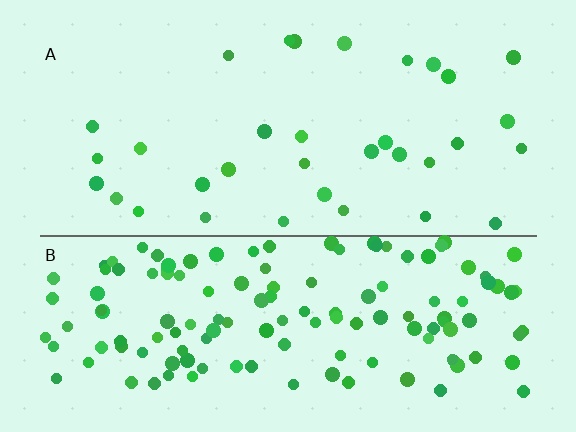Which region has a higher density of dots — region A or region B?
B (the bottom).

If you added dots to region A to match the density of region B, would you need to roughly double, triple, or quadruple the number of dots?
Approximately quadruple.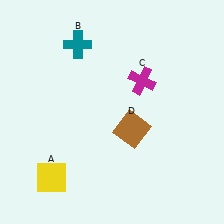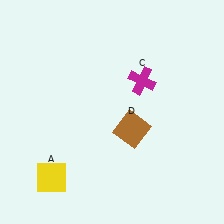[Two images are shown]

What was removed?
The teal cross (B) was removed in Image 2.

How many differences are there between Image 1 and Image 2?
There is 1 difference between the two images.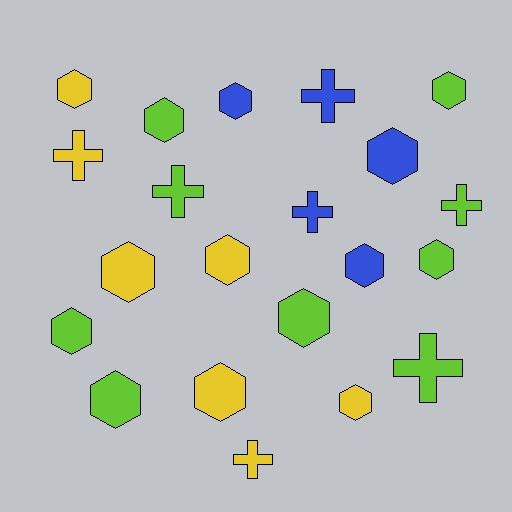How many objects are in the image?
There are 21 objects.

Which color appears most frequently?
Lime, with 9 objects.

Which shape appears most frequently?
Hexagon, with 14 objects.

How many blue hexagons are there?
There are 3 blue hexagons.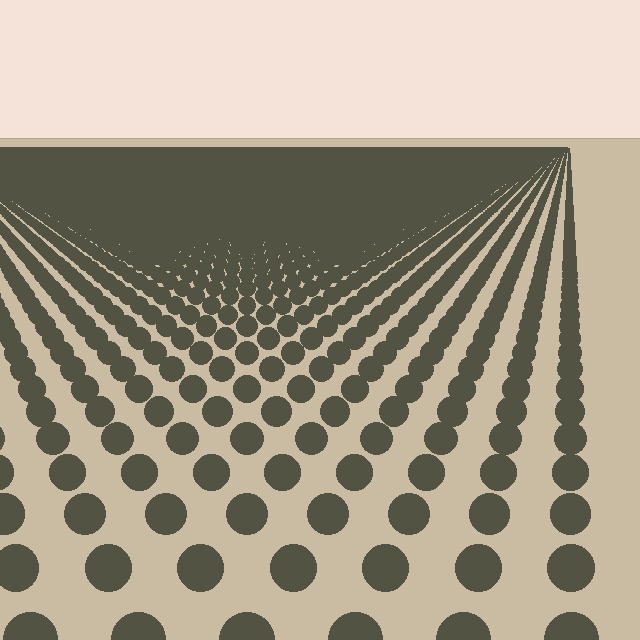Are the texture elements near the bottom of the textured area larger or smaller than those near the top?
Larger. Near the bottom, elements are closer to the viewer and appear at a bigger on-screen size.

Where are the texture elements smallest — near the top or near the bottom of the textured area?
Near the top.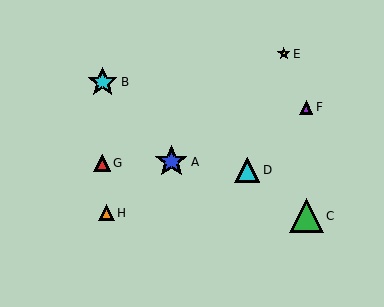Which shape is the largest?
The green triangle (labeled C) is the largest.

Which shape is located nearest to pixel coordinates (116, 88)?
The cyan star (labeled B) at (103, 82) is nearest to that location.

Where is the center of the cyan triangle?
The center of the cyan triangle is at (247, 170).